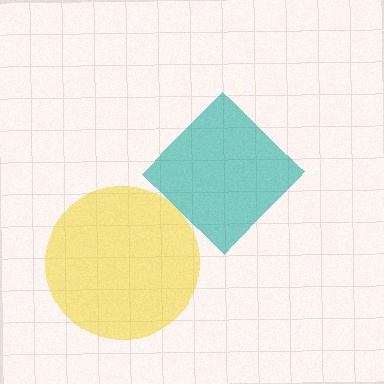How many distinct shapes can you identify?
There are 2 distinct shapes: a teal diamond, a yellow circle.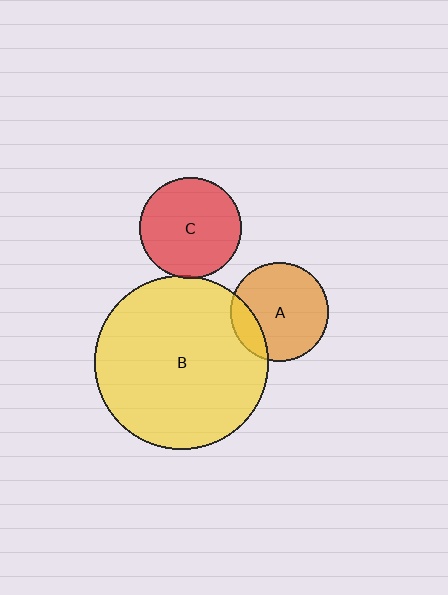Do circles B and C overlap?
Yes.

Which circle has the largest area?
Circle B (yellow).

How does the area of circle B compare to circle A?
Approximately 3.1 times.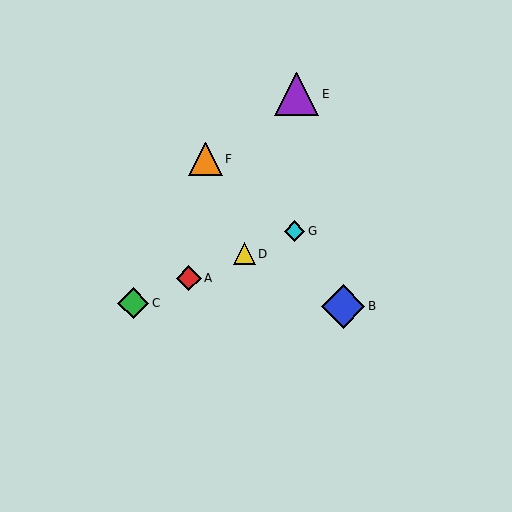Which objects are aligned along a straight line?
Objects A, C, D, G are aligned along a straight line.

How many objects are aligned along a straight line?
4 objects (A, C, D, G) are aligned along a straight line.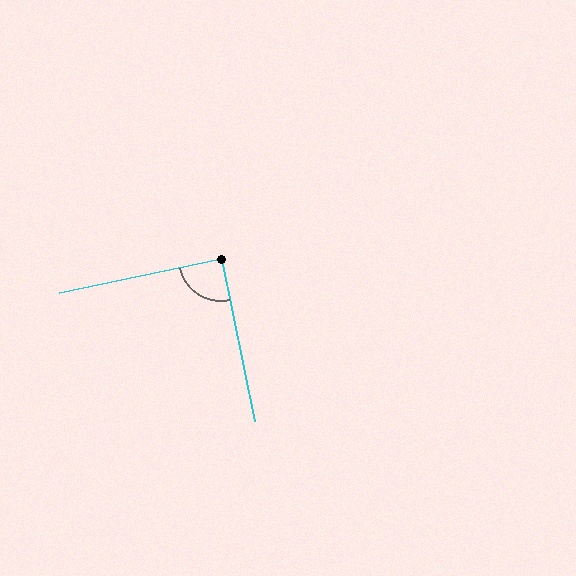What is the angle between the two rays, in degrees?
Approximately 90 degrees.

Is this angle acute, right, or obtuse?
It is approximately a right angle.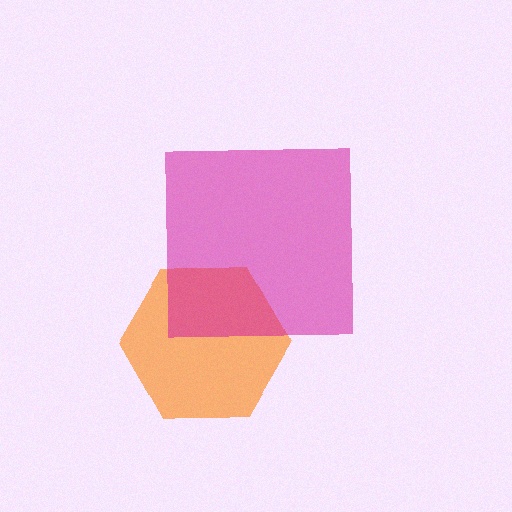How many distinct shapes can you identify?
There are 2 distinct shapes: an orange hexagon, a magenta square.